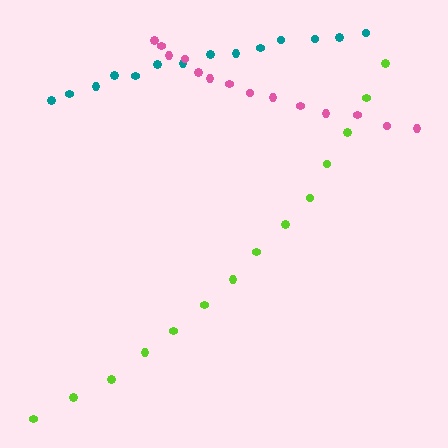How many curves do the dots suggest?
There are 3 distinct paths.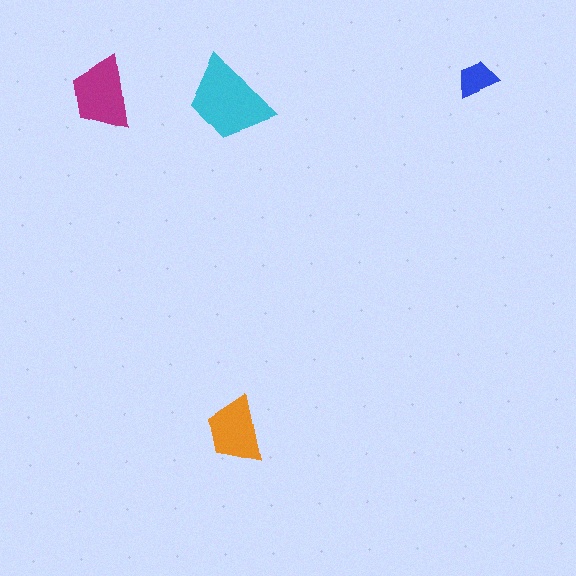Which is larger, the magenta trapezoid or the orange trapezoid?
The magenta one.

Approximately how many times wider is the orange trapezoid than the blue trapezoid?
About 1.5 times wider.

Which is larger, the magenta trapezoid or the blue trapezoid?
The magenta one.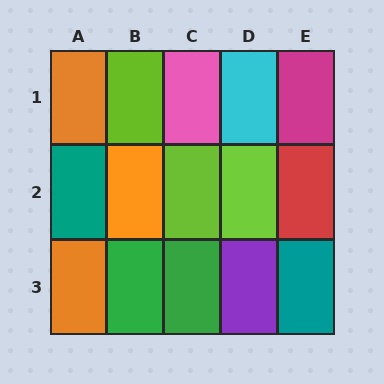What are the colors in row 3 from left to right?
Orange, green, green, purple, teal.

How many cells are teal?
2 cells are teal.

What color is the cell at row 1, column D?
Cyan.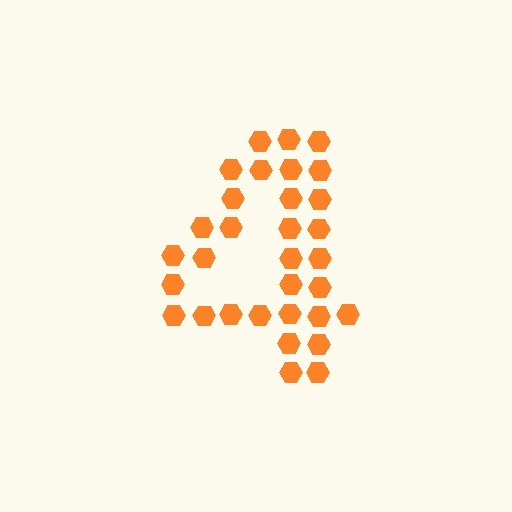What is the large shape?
The large shape is the digit 4.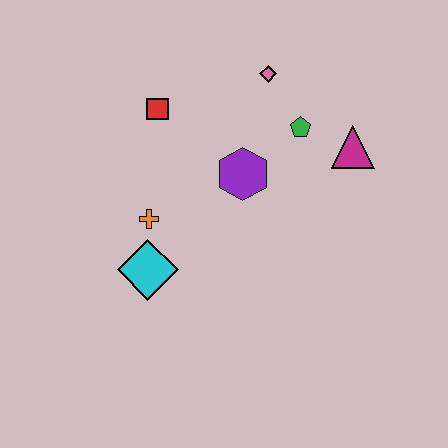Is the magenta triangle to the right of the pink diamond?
Yes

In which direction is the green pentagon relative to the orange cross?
The green pentagon is to the right of the orange cross.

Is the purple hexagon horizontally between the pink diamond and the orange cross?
Yes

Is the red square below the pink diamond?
Yes